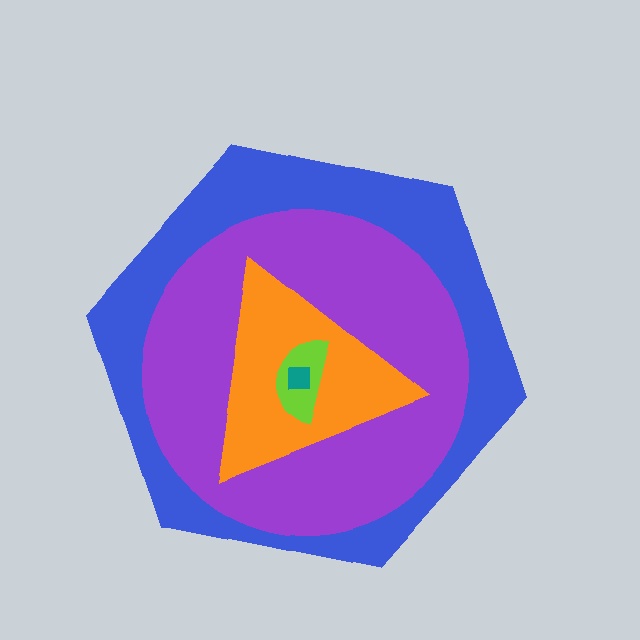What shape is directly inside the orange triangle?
The lime semicircle.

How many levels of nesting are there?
5.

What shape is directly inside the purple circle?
The orange triangle.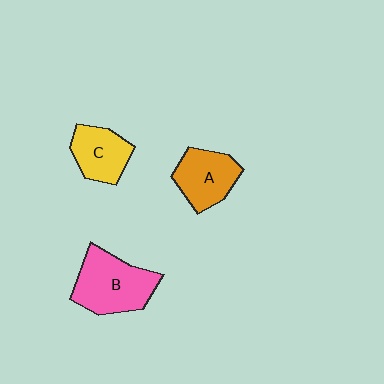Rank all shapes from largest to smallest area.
From largest to smallest: B (pink), A (orange), C (yellow).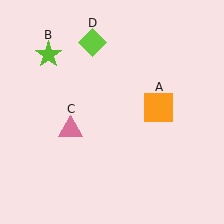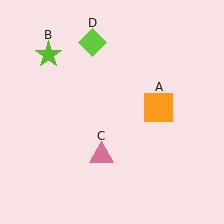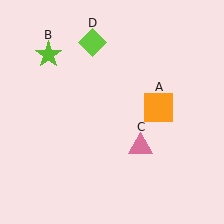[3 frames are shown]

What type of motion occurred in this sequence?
The pink triangle (object C) rotated counterclockwise around the center of the scene.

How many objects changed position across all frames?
1 object changed position: pink triangle (object C).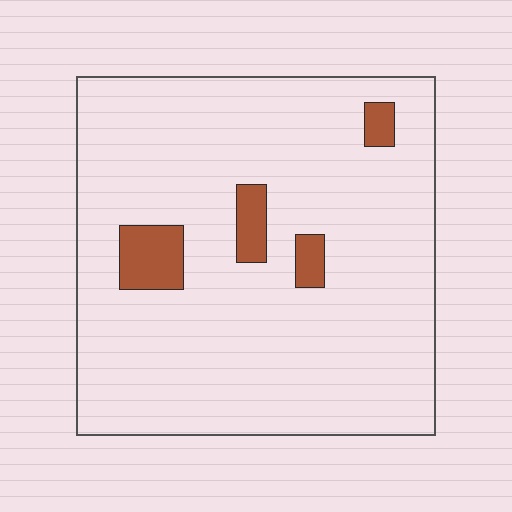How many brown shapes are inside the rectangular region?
4.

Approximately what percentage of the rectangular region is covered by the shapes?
Approximately 5%.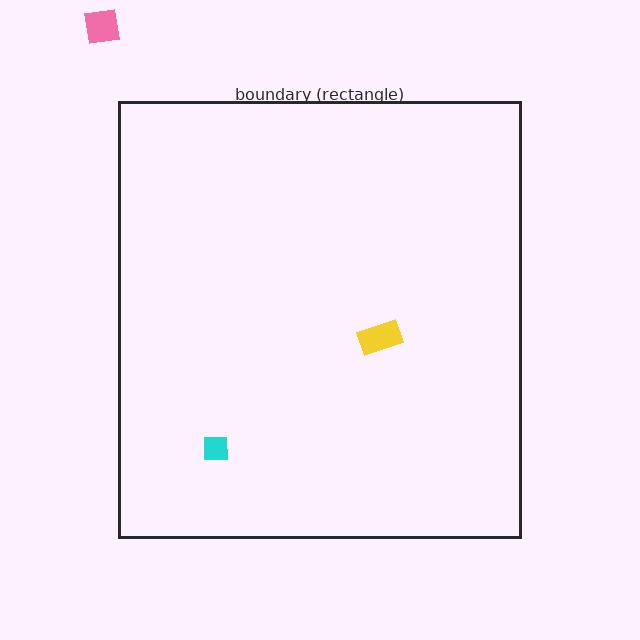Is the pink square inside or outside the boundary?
Outside.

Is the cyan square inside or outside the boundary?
Inside.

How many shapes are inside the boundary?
2 inside, 1 outside.